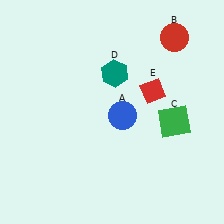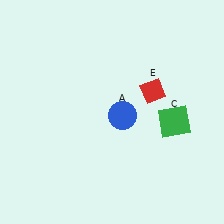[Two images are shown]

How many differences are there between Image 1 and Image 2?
There are 2 differences between the two images.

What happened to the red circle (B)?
The red circle (B) was removed in Image 2. It was in the top-right area of Image 1.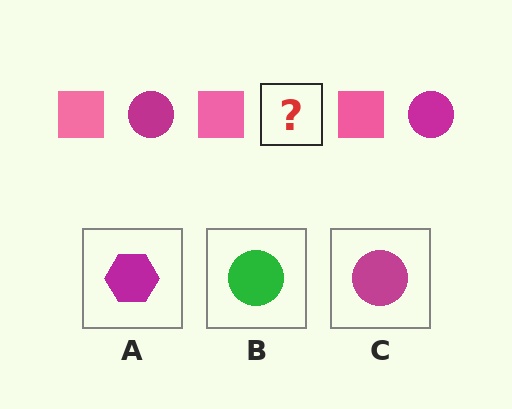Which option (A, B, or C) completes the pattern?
C.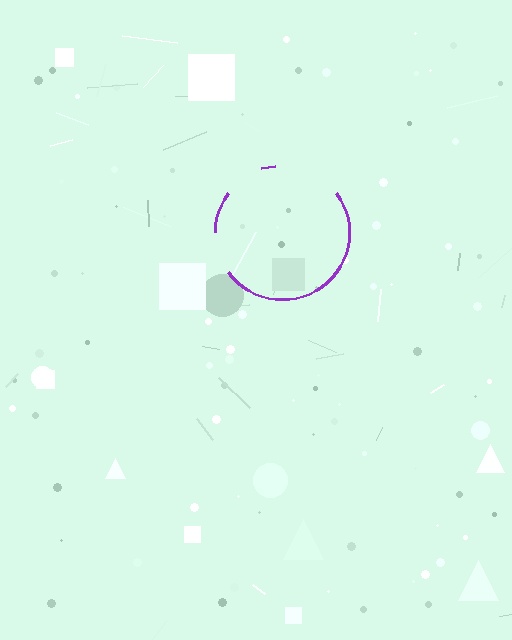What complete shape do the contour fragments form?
The contour fragments form a circle.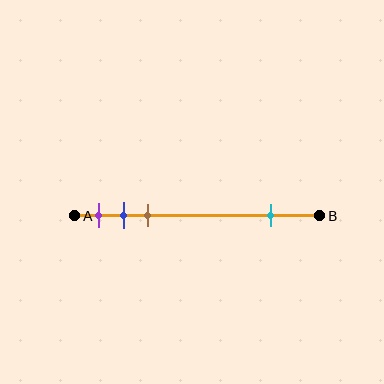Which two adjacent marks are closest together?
The blue and brown marks are the closest adjacent pair.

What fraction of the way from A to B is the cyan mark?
The cyan mark is approximately 80% (0.8) of the way from A to B.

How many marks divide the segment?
There are 4 marks dividing the segment.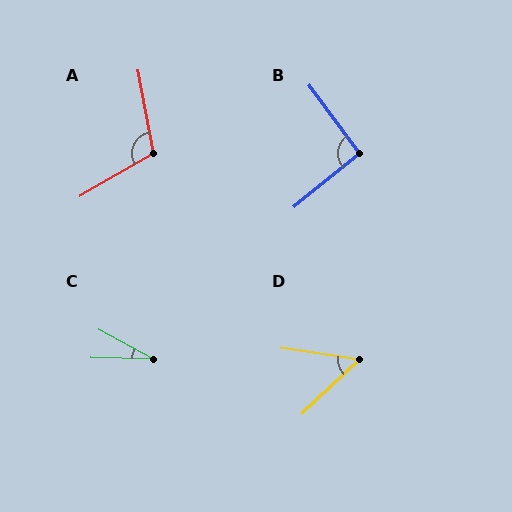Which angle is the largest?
A, at approximately 109 degrees.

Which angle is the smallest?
C, at approximately 27 degrees.